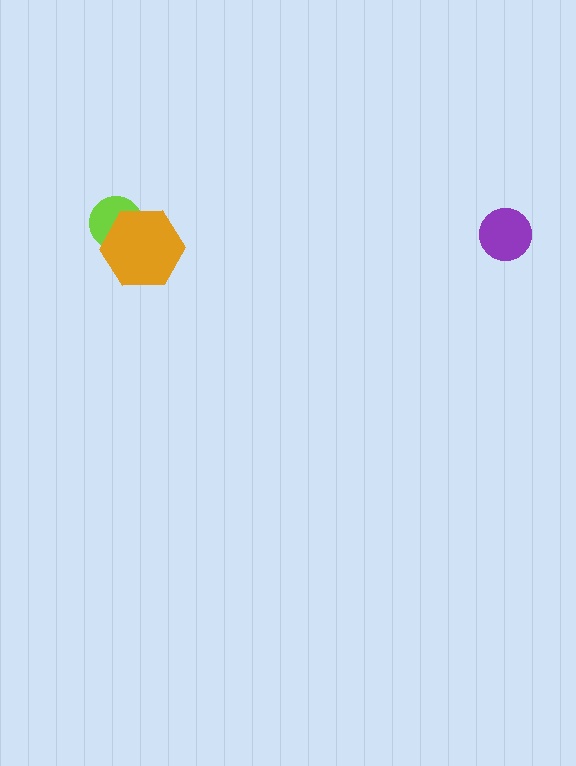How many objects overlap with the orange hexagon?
1 object overlaps with the orange hexagon.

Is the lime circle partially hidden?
Yes, it is partially covered by another shape.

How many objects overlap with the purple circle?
0 objects overlap with the purple circle.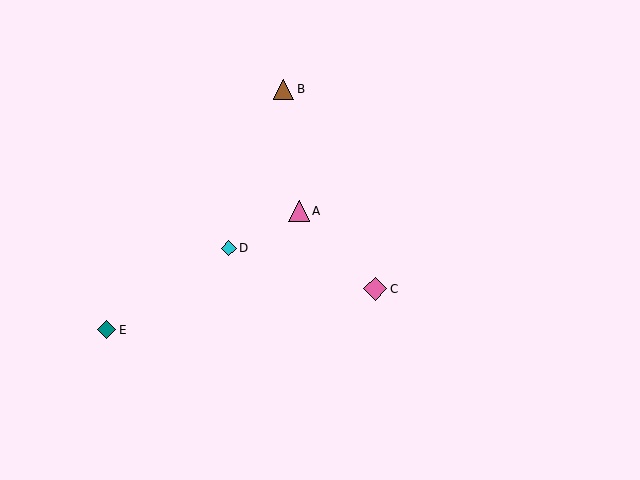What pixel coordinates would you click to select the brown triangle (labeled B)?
Click at (284, 89) to select the brown triangle B.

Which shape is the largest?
The pink diamond (labeled C) is the largest.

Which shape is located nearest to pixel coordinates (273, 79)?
The brown triangle (labeled B) at (284, 89) is nearest to that location.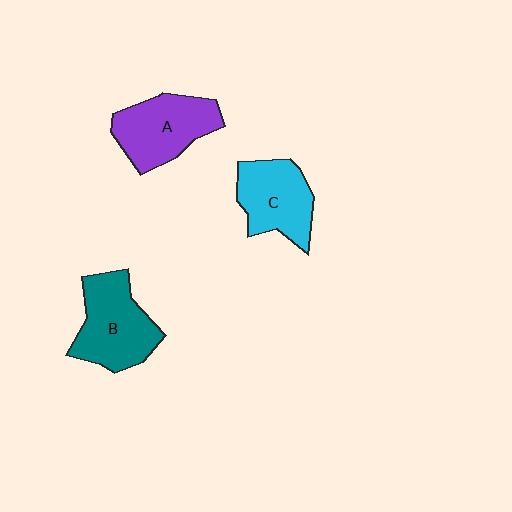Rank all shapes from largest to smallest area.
From largest to smallest: B (teal), A (purple), C (cyan).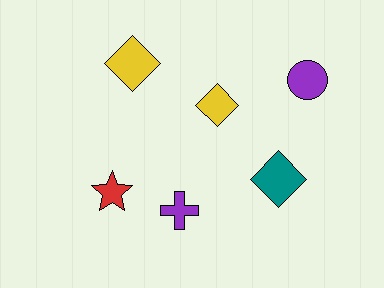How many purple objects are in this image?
There are 2 purple objects.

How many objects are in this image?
There are 6 objects.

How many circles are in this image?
There is 1 circle.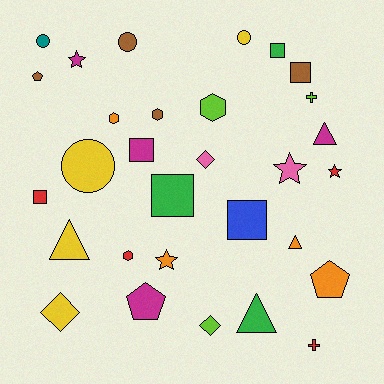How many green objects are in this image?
There are 3 green objects.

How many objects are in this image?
There are 30 objects.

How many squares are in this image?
There are 6 squares.